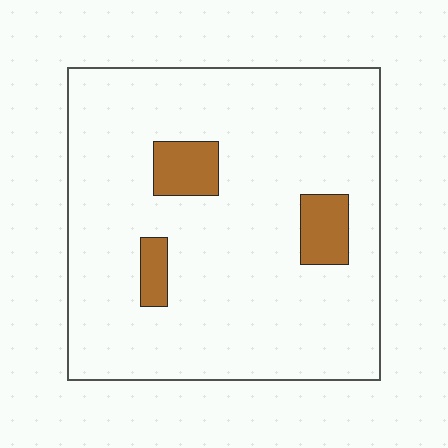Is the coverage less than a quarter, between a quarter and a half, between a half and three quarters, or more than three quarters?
Less than a quarter.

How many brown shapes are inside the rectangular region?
3.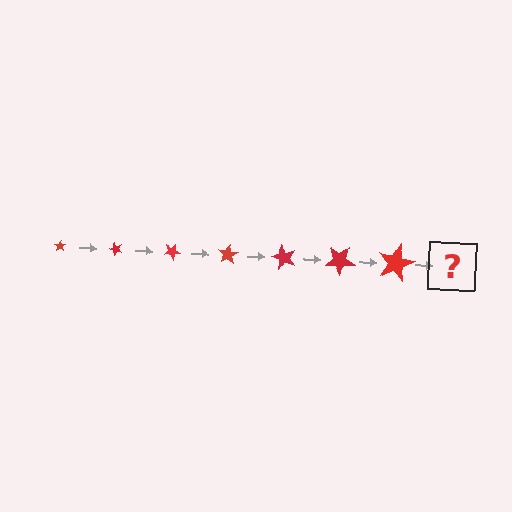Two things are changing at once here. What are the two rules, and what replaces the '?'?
The two rules are that the star grows larger each step and it rotates 50 degrees each step. The '?' should be a star, larger than the previous one and rotated 350 degrees from the start.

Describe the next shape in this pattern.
It should be a star, larger than the previous one and rotated 350 degrees from the start.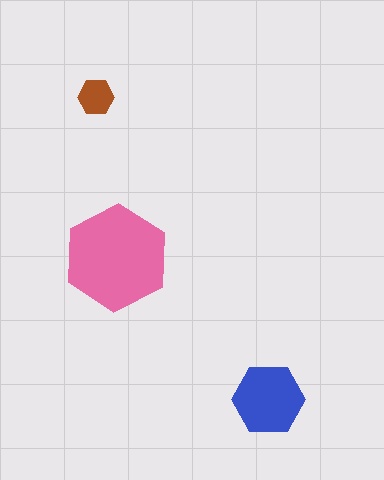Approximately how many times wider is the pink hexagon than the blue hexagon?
About 1.5 times wider.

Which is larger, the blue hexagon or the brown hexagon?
The blue one.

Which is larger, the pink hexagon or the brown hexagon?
The pink one.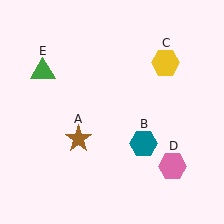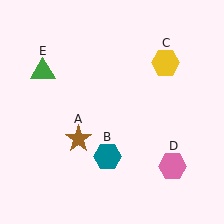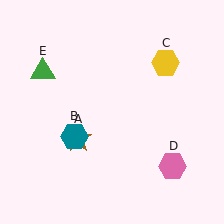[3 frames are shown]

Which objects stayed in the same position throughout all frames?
Brown star (object A) and yellow hexagon (object C) and pink hexagon (object D) and green triangle (object E) remained stationary.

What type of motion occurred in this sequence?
The teal hexagon (object B) rotated clockwise around the center of the scene.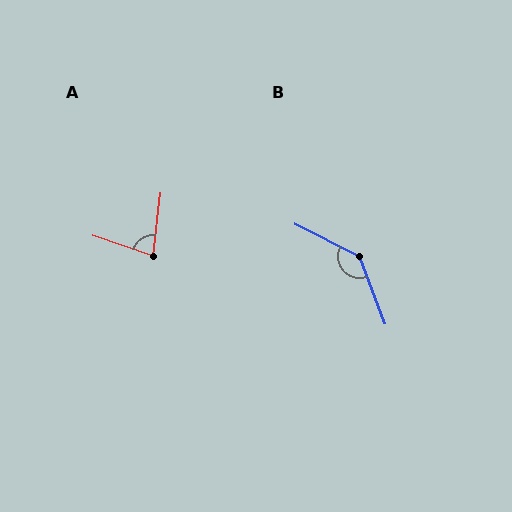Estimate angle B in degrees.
Approximately 137 degrees.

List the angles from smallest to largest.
A (79°), B (137°).